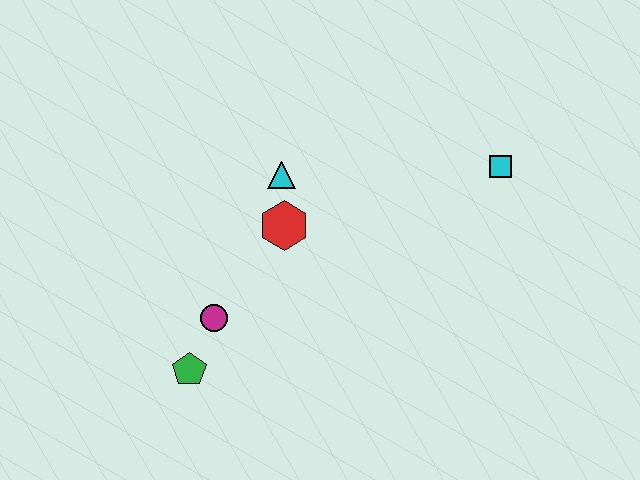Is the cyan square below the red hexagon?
No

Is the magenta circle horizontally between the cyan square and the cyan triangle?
No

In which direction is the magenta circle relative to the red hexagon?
The magenta circle is below the red hexagon.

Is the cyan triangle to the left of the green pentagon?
No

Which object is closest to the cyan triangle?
The red hexagon is closest to the cyan triangle.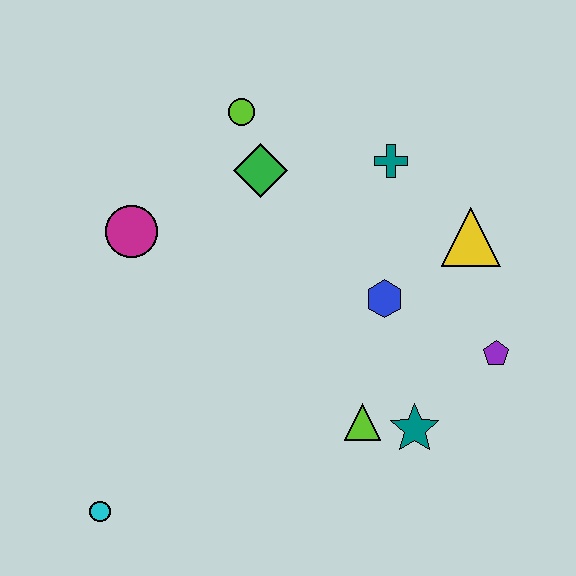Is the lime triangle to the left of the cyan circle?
No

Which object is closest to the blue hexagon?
The yellow triangle is closest to the blue hexagon.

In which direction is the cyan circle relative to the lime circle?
The cyan circle is below the lime circle.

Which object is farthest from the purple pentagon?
The cyan circle is farthest from the purple pentagon.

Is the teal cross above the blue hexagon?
Yes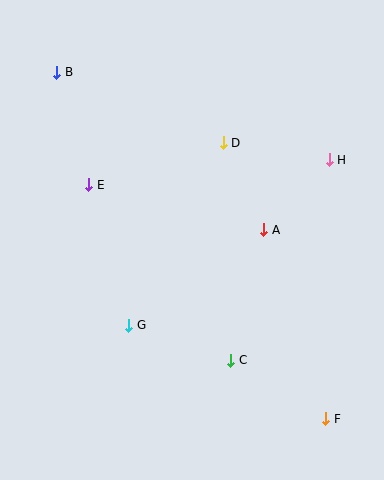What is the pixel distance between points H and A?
The distance between H and A is 96 pixels.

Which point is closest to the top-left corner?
Point B is closest to the top-left corner.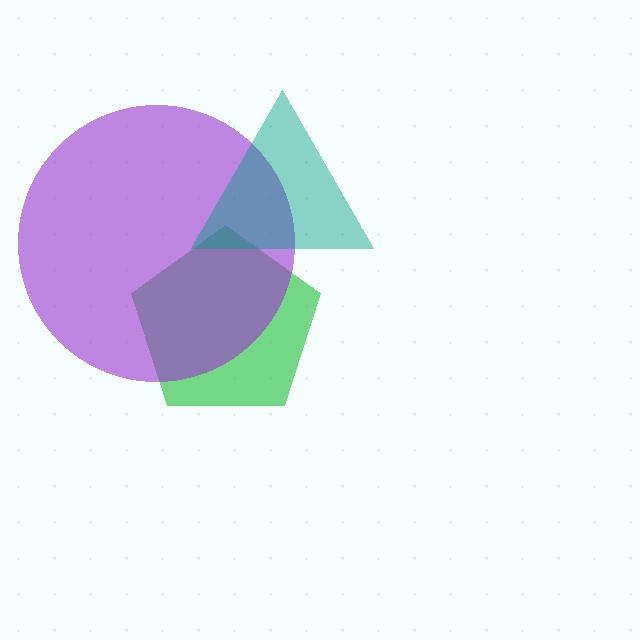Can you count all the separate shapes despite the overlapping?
Yes, there are 3 separate shapes.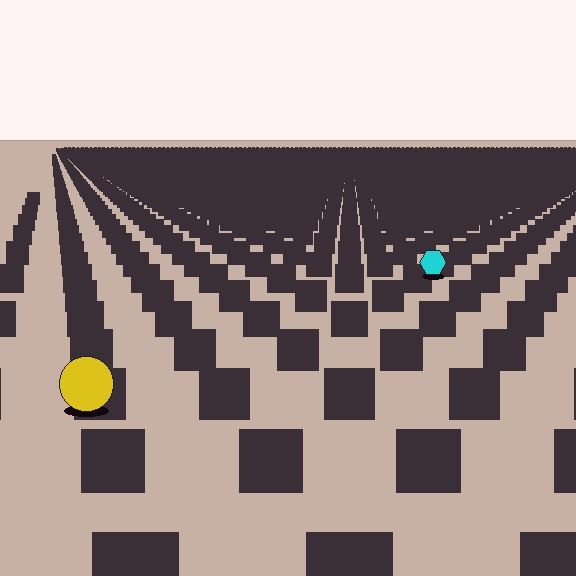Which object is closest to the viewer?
The yellow circle is closest. The texture marks near it are larger and more spread out.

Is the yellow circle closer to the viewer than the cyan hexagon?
Yes. The yellow circle is closer — you can tell from the texture gradient: the ground texture is coarser near it.